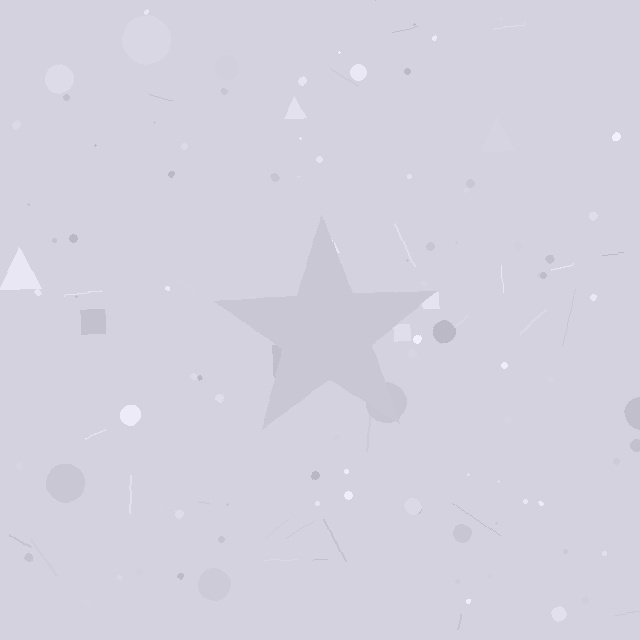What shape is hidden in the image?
A star is hidden in the image.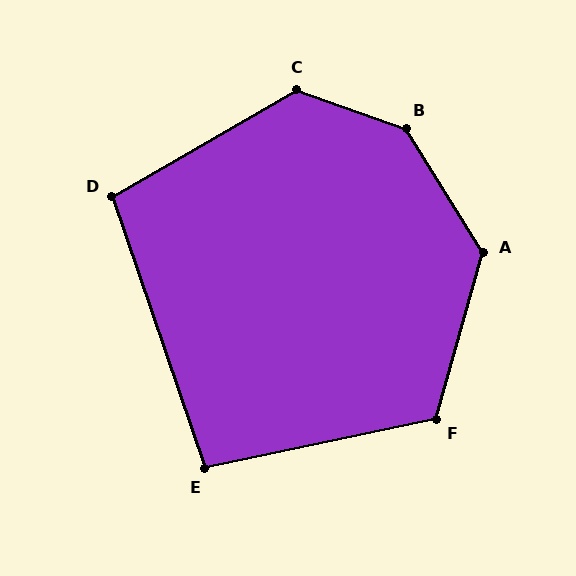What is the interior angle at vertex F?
Approximately 117 degrees (obtuse).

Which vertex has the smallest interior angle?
E, at approximately 97 degrees.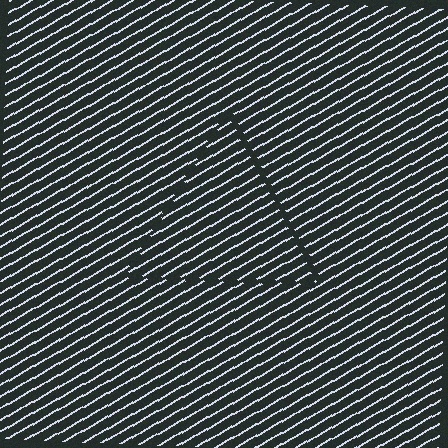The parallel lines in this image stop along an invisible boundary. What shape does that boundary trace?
An illusory triangle. The interior of the shape contains the same grating, shifted by half a period — the contour is defined by the phase discontinuity where line-ends from the inner and outer gratings abut.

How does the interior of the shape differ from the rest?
The interior of the shape contains the same grating, shifted by half a period — the contour is defined by the phase discontinuity where line-ends from the inner and outer gratings abut.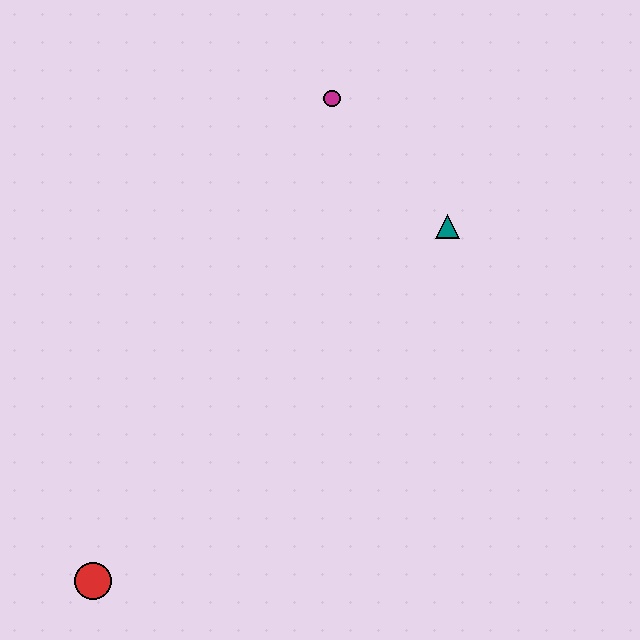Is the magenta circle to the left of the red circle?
No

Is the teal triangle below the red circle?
No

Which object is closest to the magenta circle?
The teal triangle is closest to the magenta circle.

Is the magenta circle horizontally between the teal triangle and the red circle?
Yes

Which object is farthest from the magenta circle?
The red circle is farthest from the magenta circle.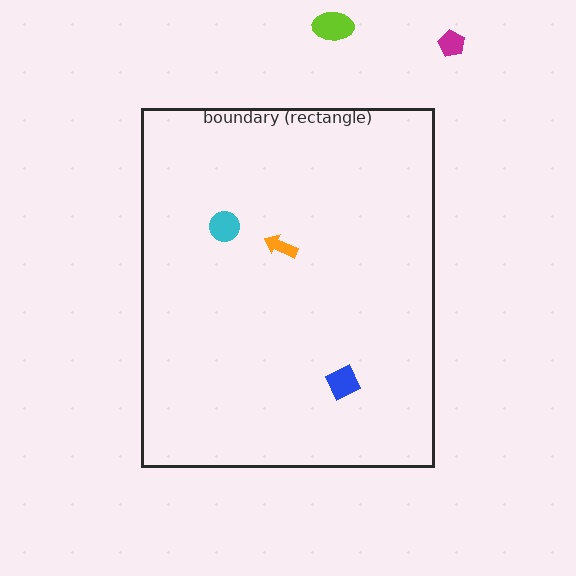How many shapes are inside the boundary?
3 inside, 2 outside.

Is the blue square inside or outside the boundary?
Inside.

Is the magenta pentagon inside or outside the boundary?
Outside.